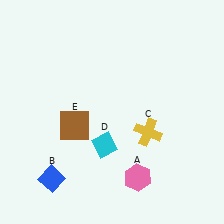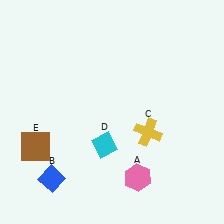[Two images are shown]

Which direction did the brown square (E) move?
The brown square (E) moved left.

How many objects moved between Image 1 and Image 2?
1 object moved between the two images.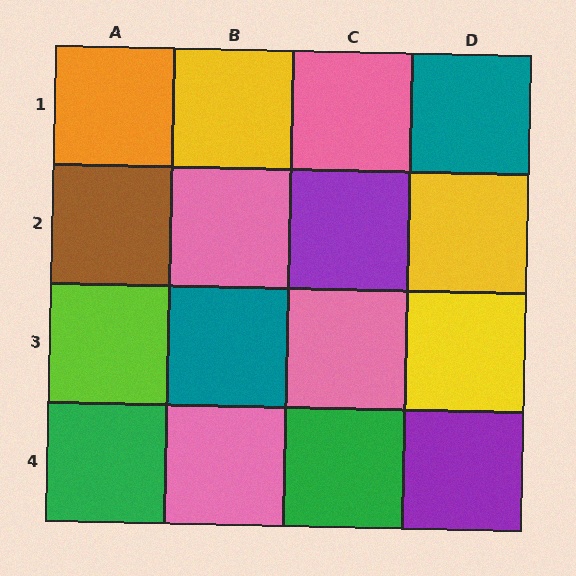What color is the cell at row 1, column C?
Pink.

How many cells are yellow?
3 cells are yellow.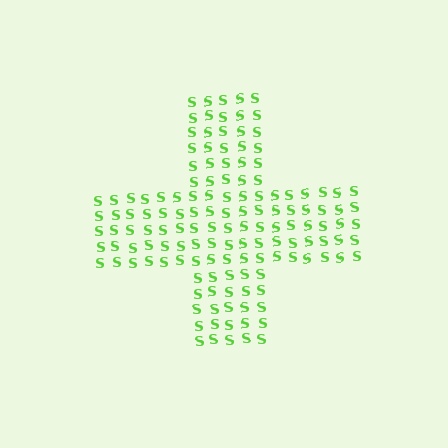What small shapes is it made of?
It is made of small letter S's.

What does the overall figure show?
The overall figure shows a cross.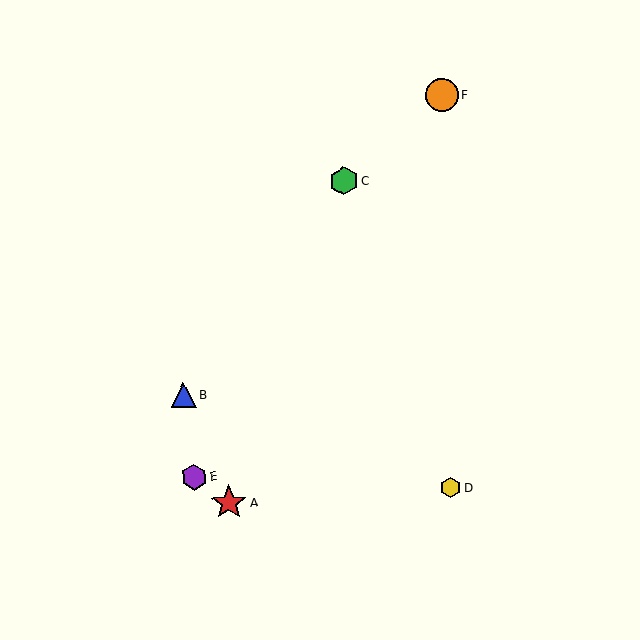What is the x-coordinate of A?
Object A is at x≈229.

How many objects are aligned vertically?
2 objects (D, F) are aligned vertically.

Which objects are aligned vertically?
Objects D, F are aligned vertically.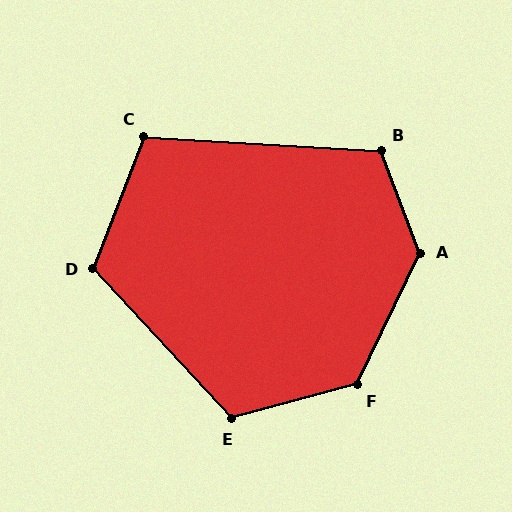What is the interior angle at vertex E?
Approximately 118 degrees (obtuse).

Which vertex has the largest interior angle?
A, at approximately 134 degrees.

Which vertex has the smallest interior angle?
C, at approximately 108 degrees.